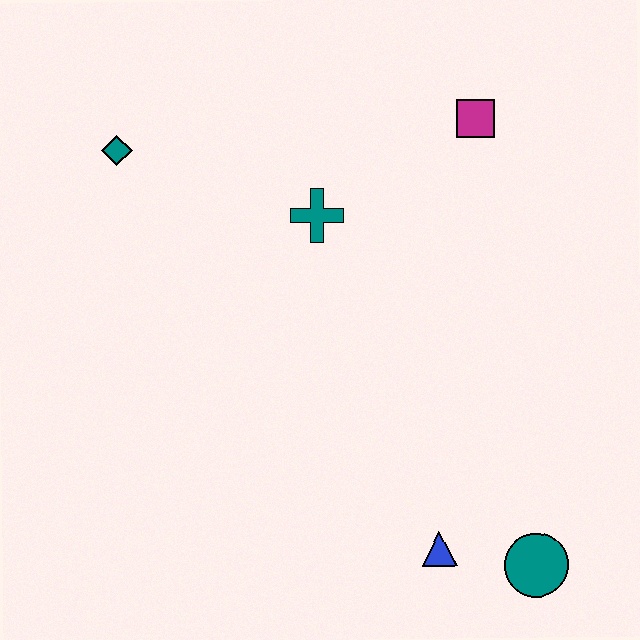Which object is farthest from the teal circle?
The teal diamond is farthest from the teal circle.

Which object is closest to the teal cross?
The magenta square is closest to the teal cross.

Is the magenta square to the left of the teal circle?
Yes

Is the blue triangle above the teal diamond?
No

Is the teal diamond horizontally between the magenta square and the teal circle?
No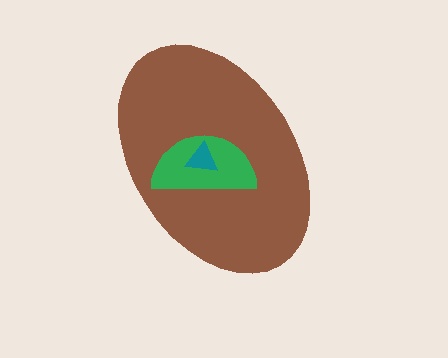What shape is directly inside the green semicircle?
The teal triangle.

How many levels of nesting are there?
3.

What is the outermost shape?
The brown ellipse.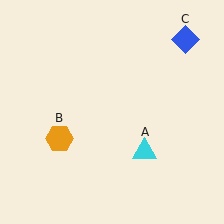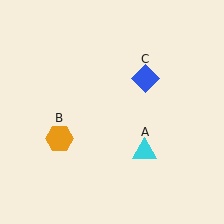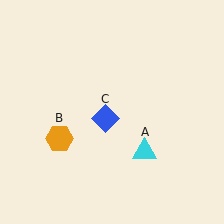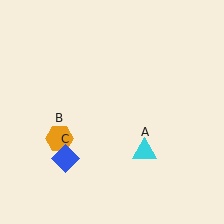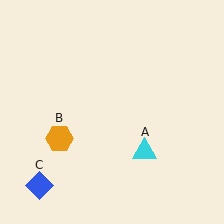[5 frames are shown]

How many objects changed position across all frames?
1 object changed position: blue diamond (object C).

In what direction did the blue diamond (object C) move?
The blue diamond (object C) moved down and to the left.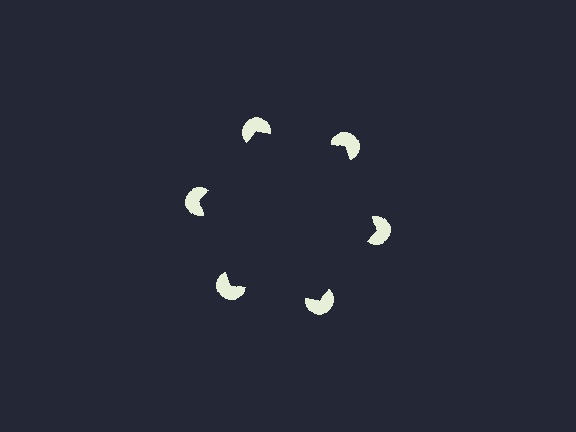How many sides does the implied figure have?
6 sides.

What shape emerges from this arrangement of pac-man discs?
An illusory hexagon — its edges are inferred from the aligned wedge cuts in the pac-man discs, not physically drawn.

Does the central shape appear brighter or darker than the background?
It typically appears slightly darker than the background, even though no actual brightness change is drawn.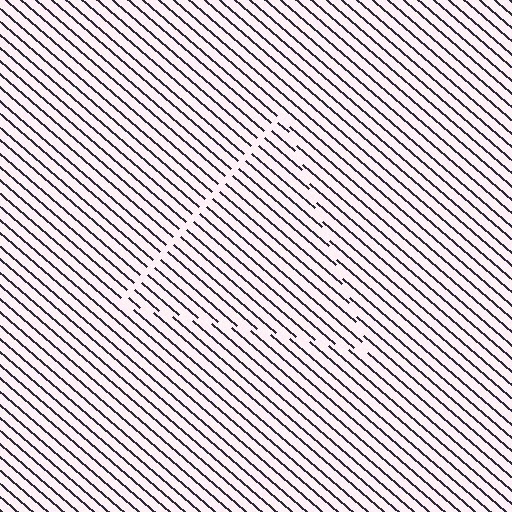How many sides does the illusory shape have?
3 sides — the line-ends trace a triangle.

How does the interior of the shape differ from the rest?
The interior of the shape contains the same grating, shifted by half a period — the contour is defined by the phase discontinuity where line-ends from the inner and outer gratings abut.